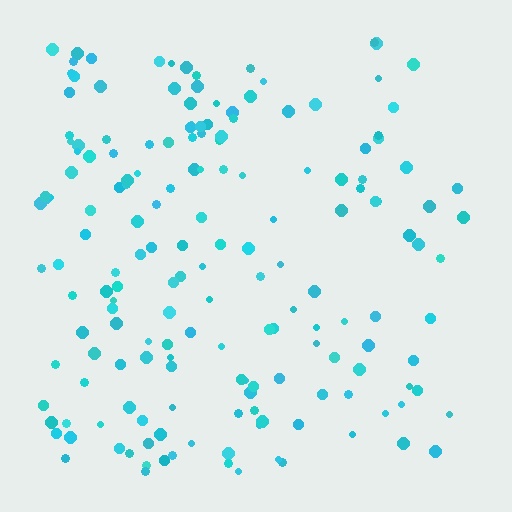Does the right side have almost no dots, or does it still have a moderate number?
Still a moderate number, just noticeably fewer than the left.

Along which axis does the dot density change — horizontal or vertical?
Horizontal.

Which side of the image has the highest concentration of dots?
The left.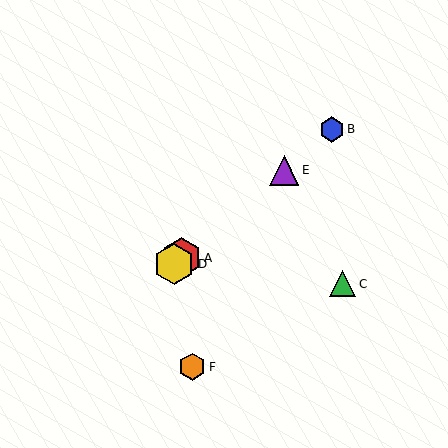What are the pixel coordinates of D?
Object D is at (174, 264).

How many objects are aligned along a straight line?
4 objects (A, B, D, E) are aligned along a straight line.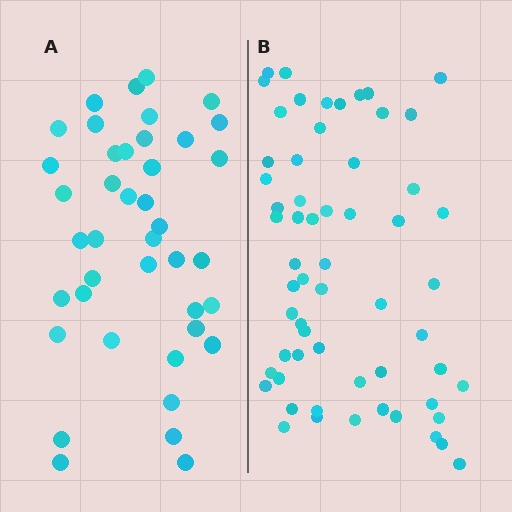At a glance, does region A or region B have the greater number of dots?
Region B (the right region) has more dots.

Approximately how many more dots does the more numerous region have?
Region B has approximately 20 more dots than region A.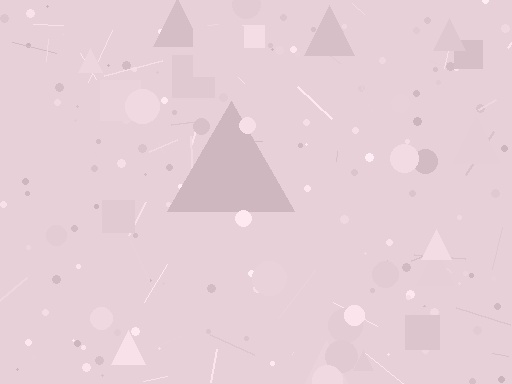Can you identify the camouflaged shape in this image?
The camouflaged shape is a triangle.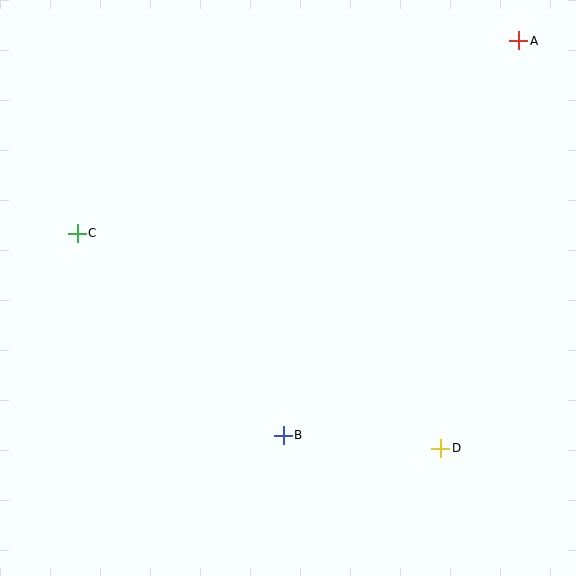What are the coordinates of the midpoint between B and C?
The midpoint between B and C is at (180, 334).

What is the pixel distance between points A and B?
The distance between A and B is 460 pixels.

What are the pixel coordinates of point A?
Point A is at (519, 41).